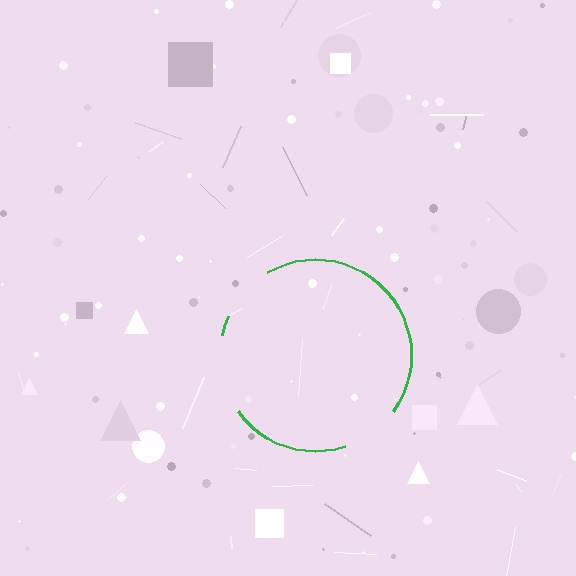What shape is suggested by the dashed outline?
The dashed outline suggests a circle.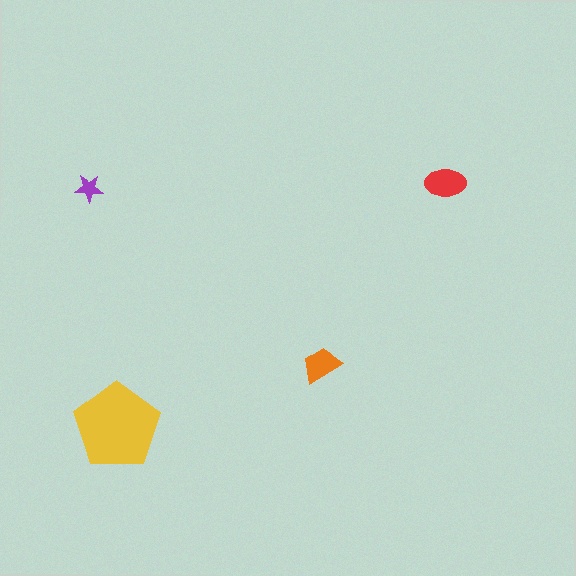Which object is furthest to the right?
The red ellipse is rightmost.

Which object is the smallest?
The purple star.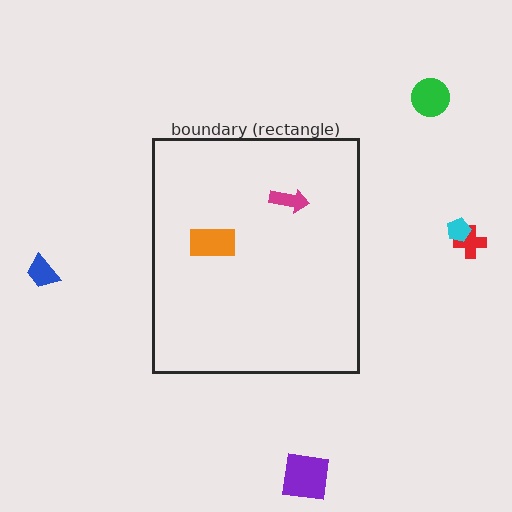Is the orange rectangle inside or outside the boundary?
Inside.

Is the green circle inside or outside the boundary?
Outside.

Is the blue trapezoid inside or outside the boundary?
Outside.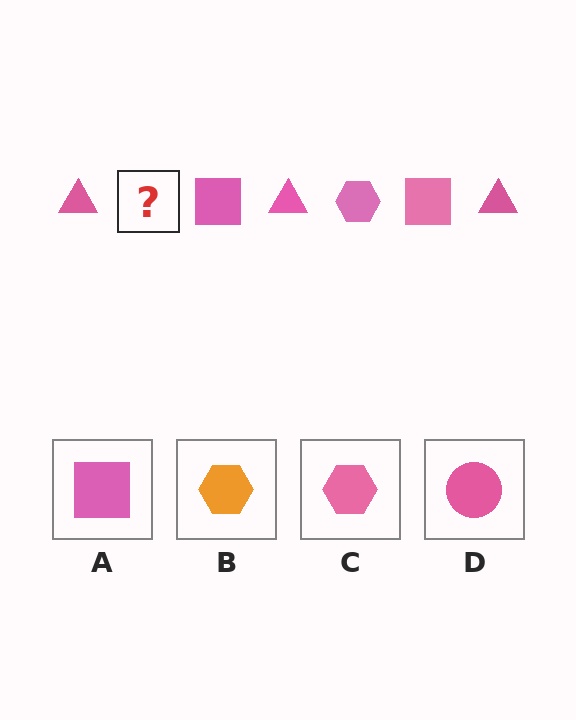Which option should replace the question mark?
Option C.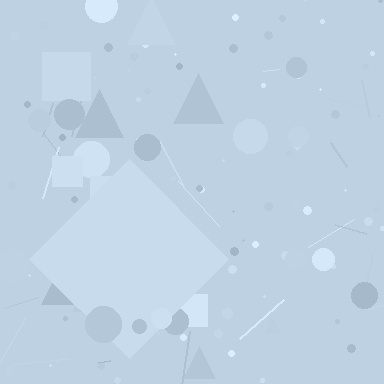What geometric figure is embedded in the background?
A diamond is embedded in the background.